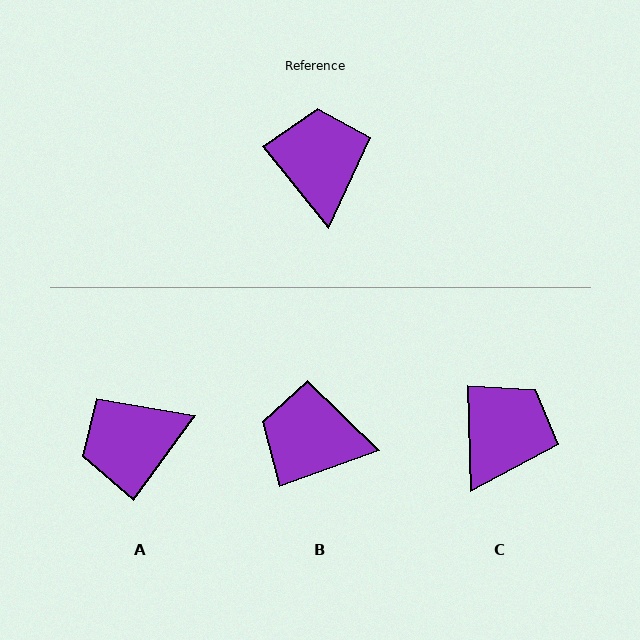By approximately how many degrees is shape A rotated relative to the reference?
Approximately 104 degrees counter-clockwise.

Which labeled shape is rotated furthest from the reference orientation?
A, about 104 degrees away.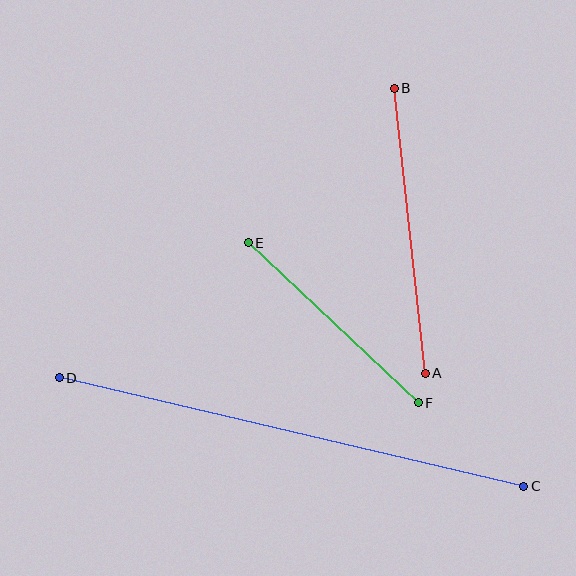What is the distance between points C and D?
The distance is approximately 477 pixels.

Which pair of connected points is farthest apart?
Points C and D are farthest apart.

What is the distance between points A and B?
The distance is approximately 286 pixels.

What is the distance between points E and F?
The distance is approximately 233 pixels.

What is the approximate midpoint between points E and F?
The midpoint is at approximately (333, 323) pixels.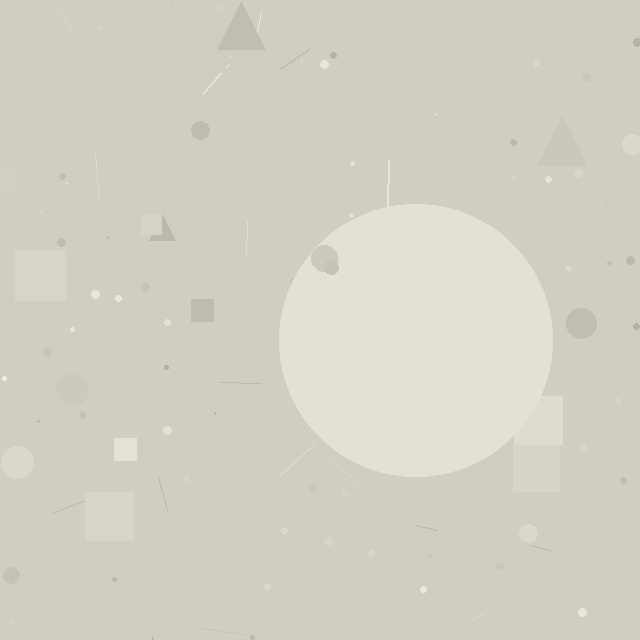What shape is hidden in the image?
A circle is hidden in the image.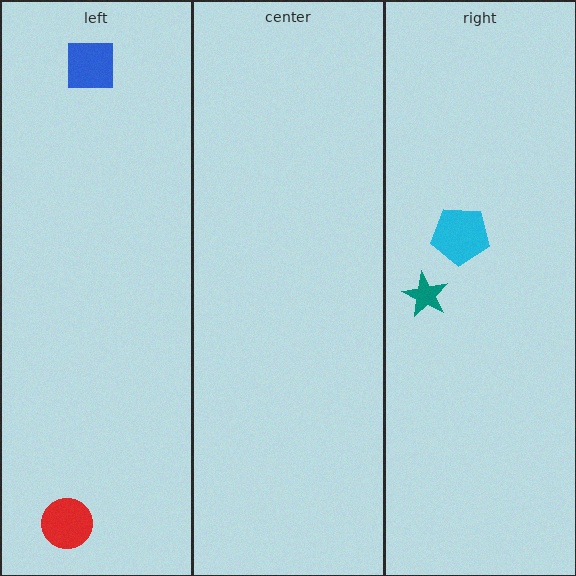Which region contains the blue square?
The left region.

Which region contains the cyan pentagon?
The right region.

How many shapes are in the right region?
2.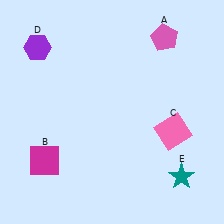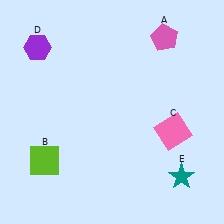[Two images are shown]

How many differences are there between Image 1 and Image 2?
There is 1 difference between the two images.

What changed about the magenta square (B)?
In Image 1, B is magenta. In Image 2, it changed to lime.